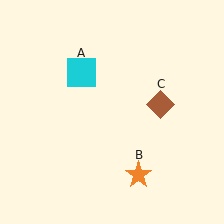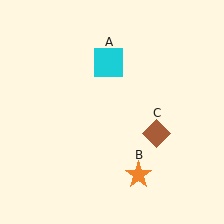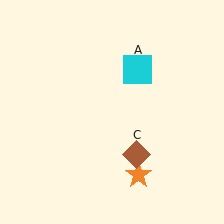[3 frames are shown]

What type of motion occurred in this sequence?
The cyan square (object A), brown diamond (object C) rotated clockwise around the center of the scene.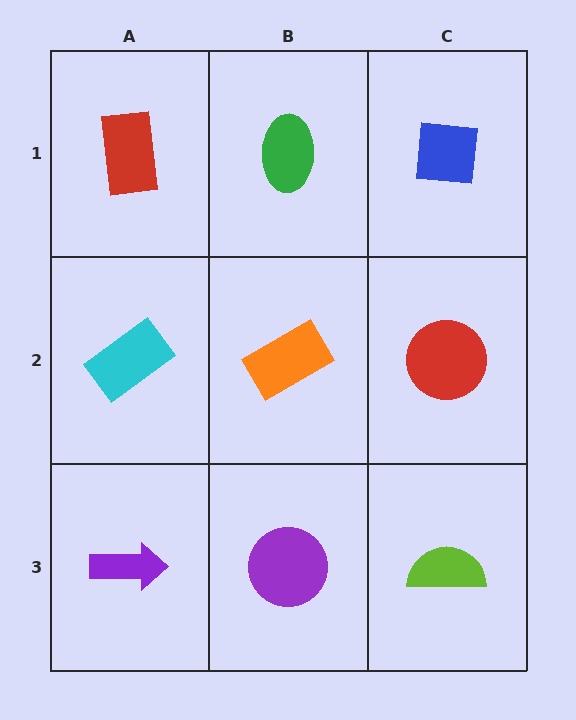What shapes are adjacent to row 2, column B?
A green ellipse (row 1, column B), a purple circle (row 3, column B), a cyan rectangle (row 2, column A), a red circle (row 2, column C).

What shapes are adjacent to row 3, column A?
A cyan rectangle (row 2, column A), a purple circle (row 3, column B).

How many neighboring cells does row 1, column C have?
2.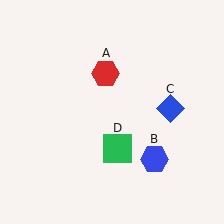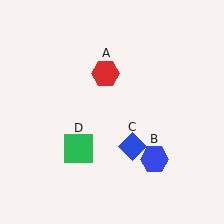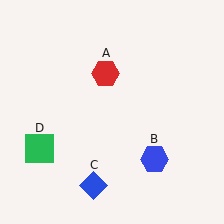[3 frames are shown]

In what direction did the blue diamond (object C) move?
The blue diamond (object C) moved down and to the left.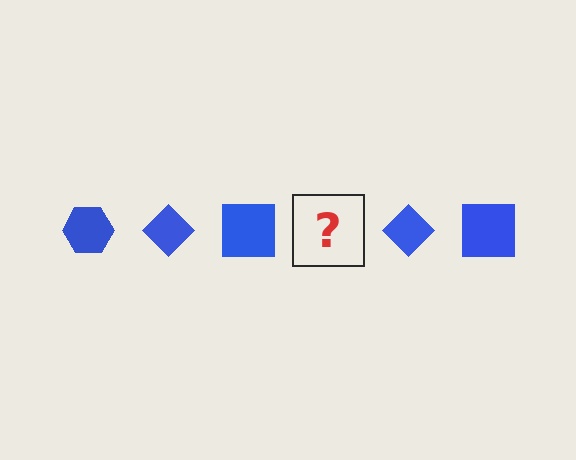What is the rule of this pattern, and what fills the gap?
The rule is that the pattern cycles through hexagon, diamond, square shapes in blue. The gap should be filled with a blue hexagon.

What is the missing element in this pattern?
The missing element is a blue hexagon.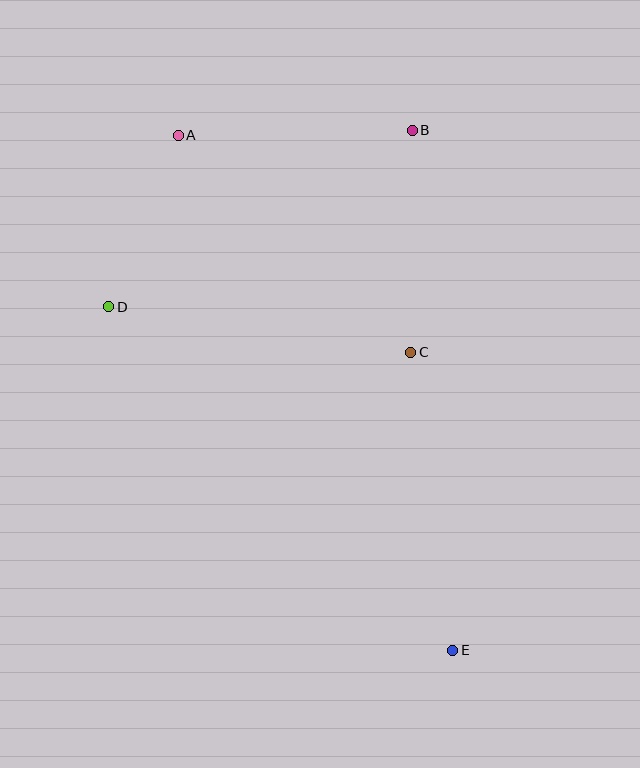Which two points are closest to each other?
Points A and D are closest to each other.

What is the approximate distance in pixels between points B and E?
The distance between B and E is approximately 522 pixels.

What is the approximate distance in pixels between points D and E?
The distance between D and E is approximately 486 pixels.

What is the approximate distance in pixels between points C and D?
The distance between C and D is approximately 306 pixels.